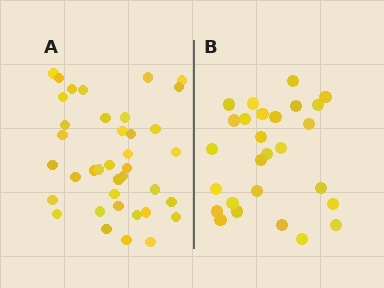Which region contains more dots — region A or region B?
Region A (the left region) has more dots.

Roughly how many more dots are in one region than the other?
Region A has roughly 12 or so more dots than region B.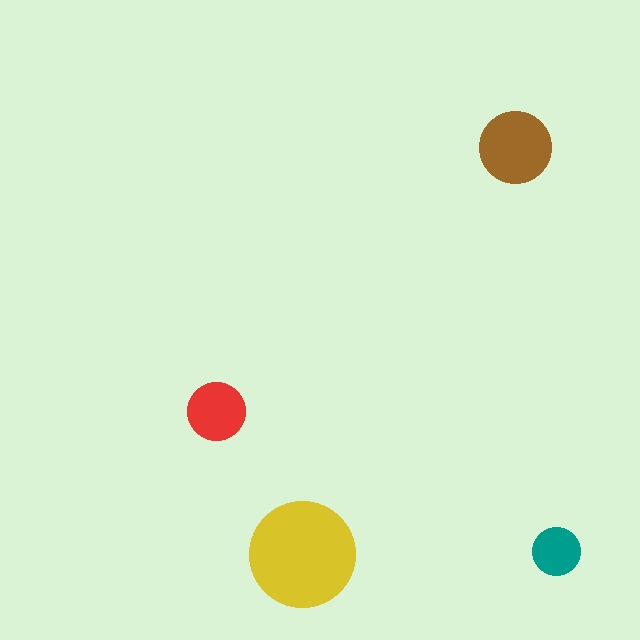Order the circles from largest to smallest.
the yellow one, the brown one, the red one, the teal one.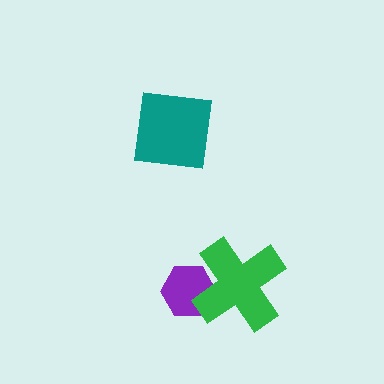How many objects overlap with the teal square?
0 objects overlap with the teal square.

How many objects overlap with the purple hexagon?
1 object overlaps with the purple hexagon.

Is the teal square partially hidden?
No, no other shape covers it.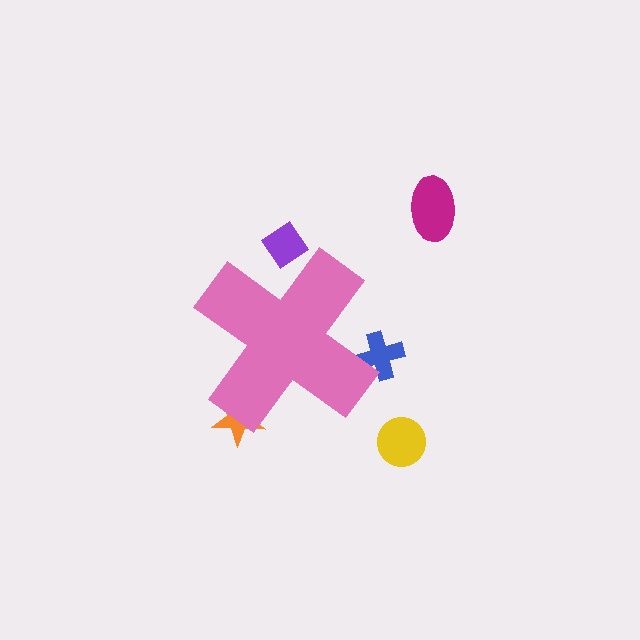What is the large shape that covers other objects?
A pink cross.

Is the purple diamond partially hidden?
Yes, the purple diamond is partially hidden behind the pink cross.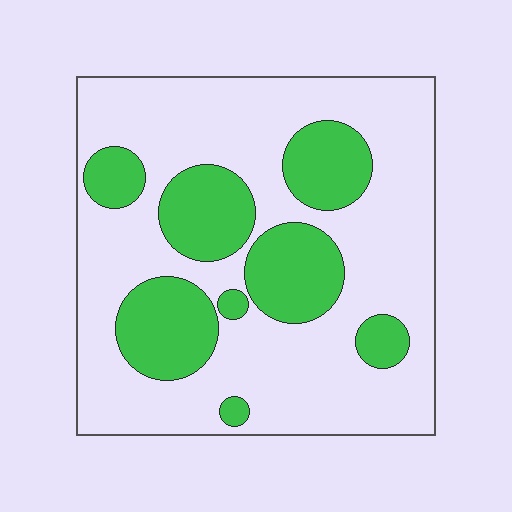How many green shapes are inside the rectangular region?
8.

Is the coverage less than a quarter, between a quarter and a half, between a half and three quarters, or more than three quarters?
Between a quarter and a half.